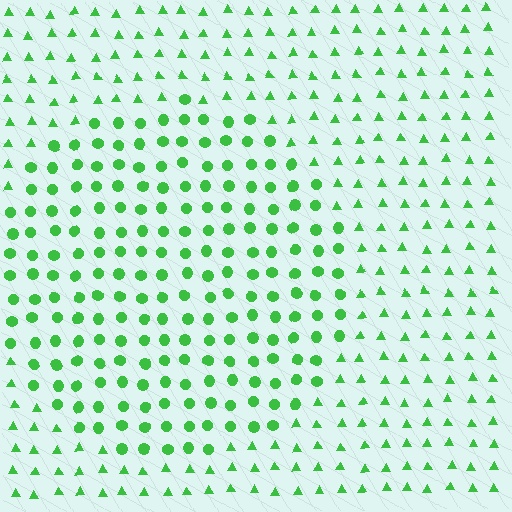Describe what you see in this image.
The image is filled with small green elements arranged in a uniform grid. A circle-shaped region contains circles, while the surrounding area contains triangles. The boundary is defined purely by the change in element shape.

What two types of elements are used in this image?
The image uses circles inside the circle region and triangles outside it.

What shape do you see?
I see a circle.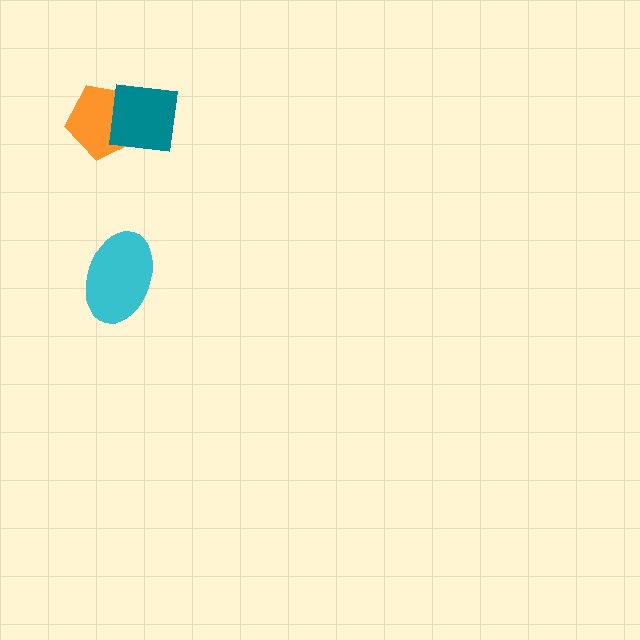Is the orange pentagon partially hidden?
Yes, it is partially covered by another shape.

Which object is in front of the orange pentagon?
The teal square is in front of the orange pentagon.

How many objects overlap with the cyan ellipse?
0 objects overlap with the cyan ellipse.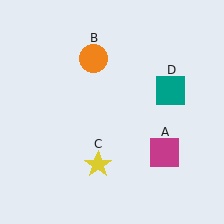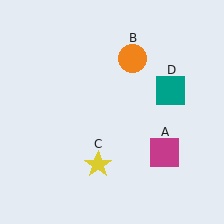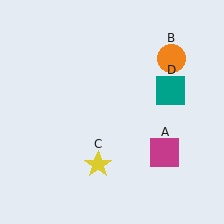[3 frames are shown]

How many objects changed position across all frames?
1 object changed position: orange circle (object B).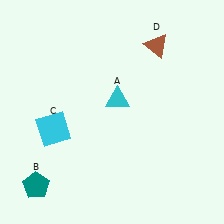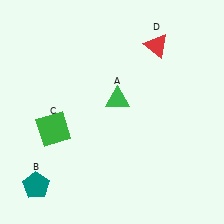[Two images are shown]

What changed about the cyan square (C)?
In Image 1, C is cyan. In Image 2, it changed to green.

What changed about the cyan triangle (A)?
In Image 1, A is cyan. In Image 2, it changed to green.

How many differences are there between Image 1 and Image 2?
There are 3 differences between the two images.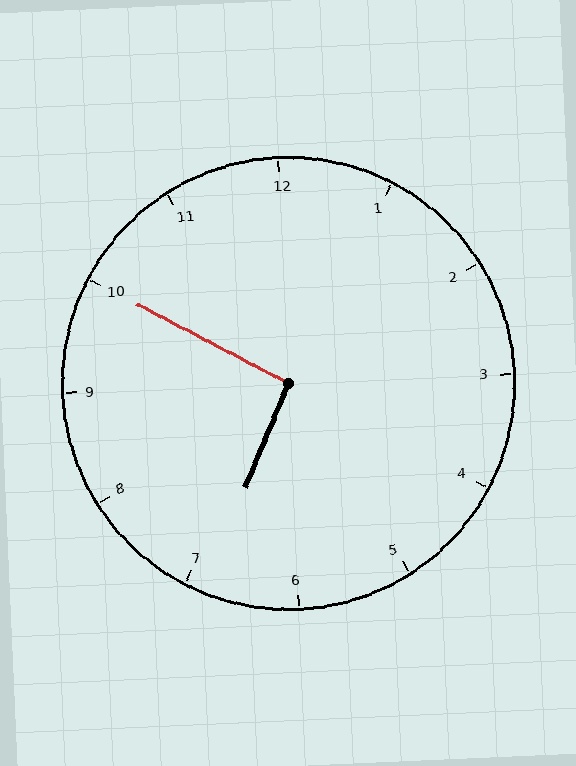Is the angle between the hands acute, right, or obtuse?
It is right.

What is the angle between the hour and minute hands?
Approximately 95 degrees.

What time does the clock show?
6:50.